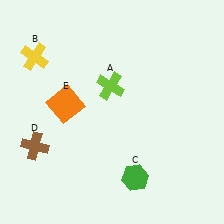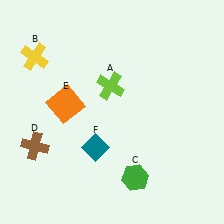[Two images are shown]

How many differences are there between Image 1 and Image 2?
There is 1 difference between the two images.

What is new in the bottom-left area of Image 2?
A teal diamond (F) was added in the bottom-left area of Image 2.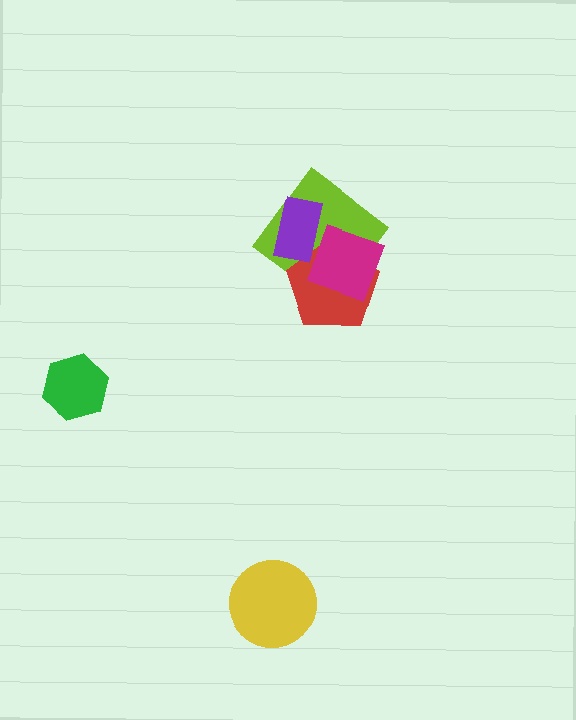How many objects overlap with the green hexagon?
0 objects overlap with the green hexagon.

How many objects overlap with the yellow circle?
0 objects overlap with the yellow circle.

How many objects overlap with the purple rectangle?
2 objects overlap with the purple rectangle.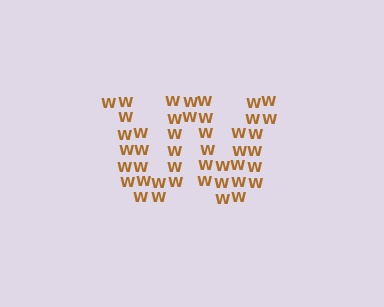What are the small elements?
The small elements are letter W's.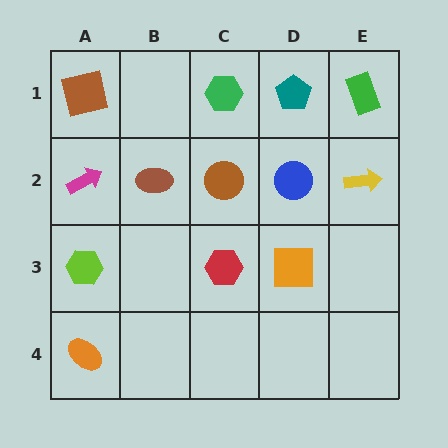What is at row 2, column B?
A brown ellipse.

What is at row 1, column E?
A green rectangle.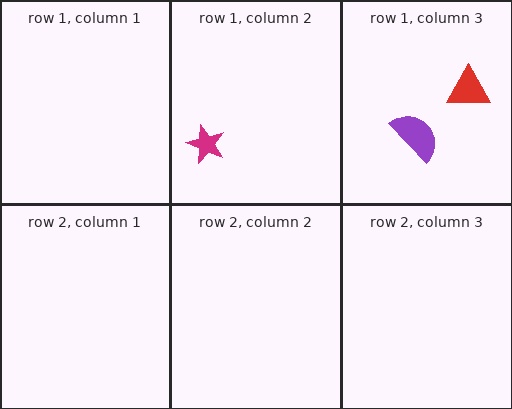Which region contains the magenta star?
The row 1, column 2 region.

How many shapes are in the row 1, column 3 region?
2.